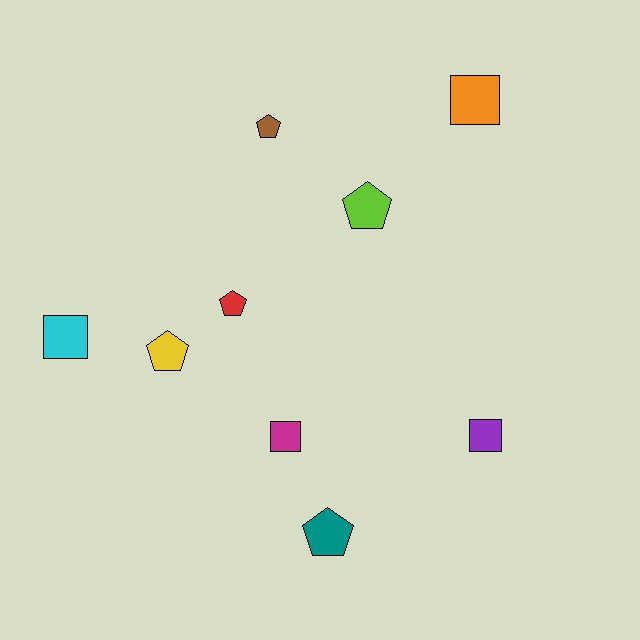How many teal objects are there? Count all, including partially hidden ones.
There is 1 teal object.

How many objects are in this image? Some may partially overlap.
There are 9 objects.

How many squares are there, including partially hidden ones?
There are 4 squares.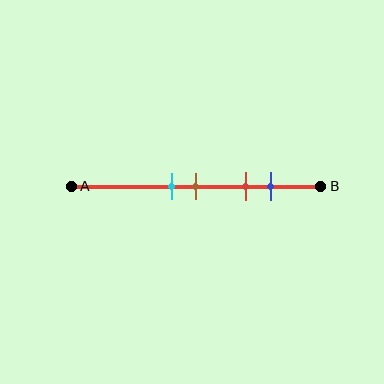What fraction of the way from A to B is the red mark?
The red mark is approximately 70% (0.7) of the way from A to B.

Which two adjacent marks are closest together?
The cyan and brown marks are the closest adjacent pair.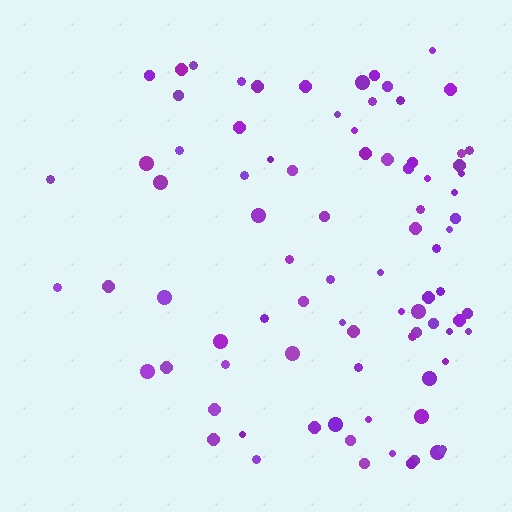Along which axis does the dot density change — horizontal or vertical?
Horizontal.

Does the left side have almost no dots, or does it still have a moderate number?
Still a moderate number, just noticeably fewer than the right.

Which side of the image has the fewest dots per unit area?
The left.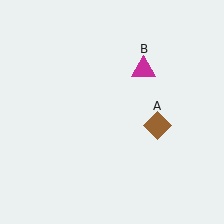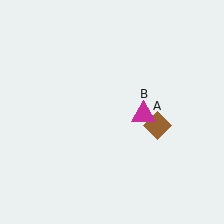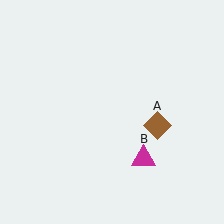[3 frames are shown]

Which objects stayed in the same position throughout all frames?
Brown diamond (object A) remained stationary.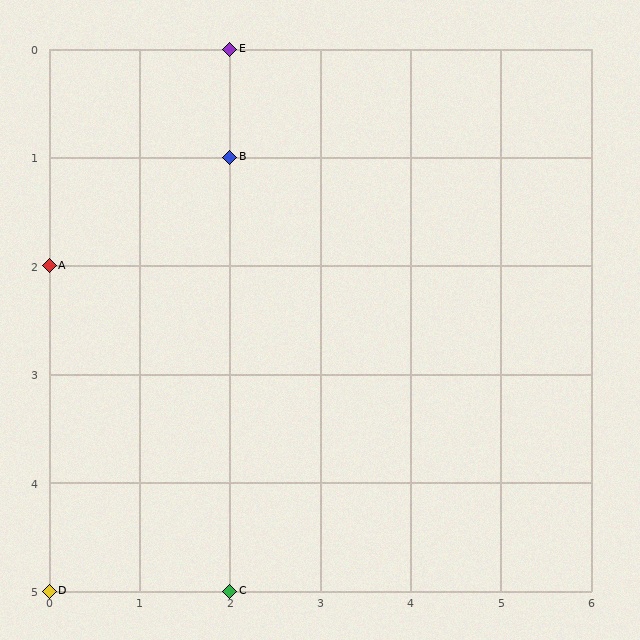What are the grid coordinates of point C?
Point C is at grid coordinates (2, 5).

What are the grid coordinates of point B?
Point B is at grid coordinates (2, 1).